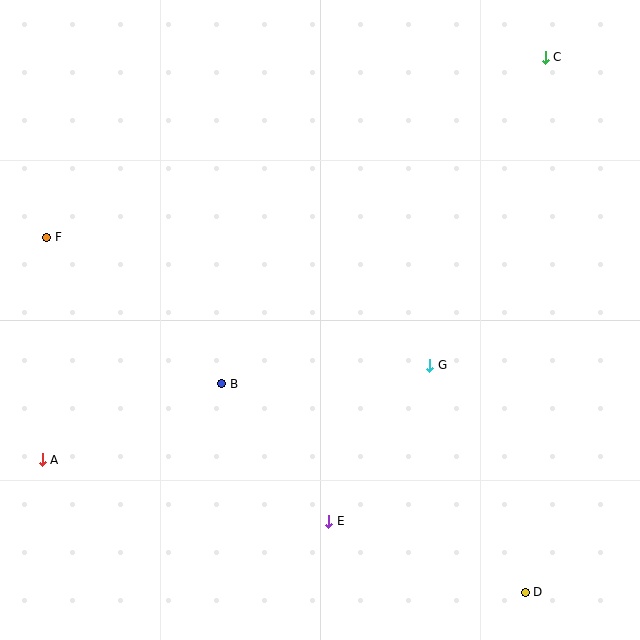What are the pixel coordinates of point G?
Point G is at (430, 365).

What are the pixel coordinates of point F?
Point F is at (47, 237).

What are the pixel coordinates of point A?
Point A is at (42, 460).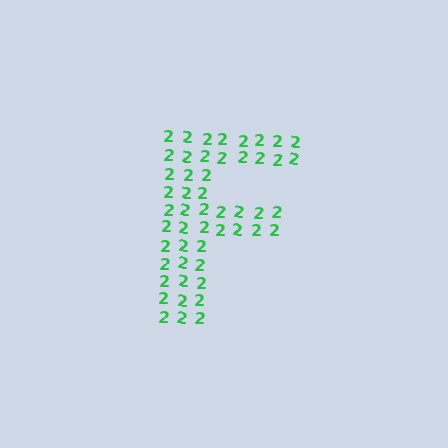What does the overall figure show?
The overall figure shows the letter F.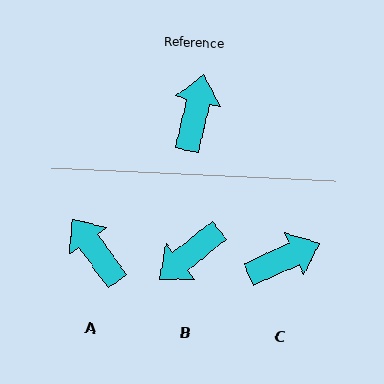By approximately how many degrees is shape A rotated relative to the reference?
Approximately 49 degrees counter-clockwise.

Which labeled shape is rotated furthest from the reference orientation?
B, about 142 degrees away.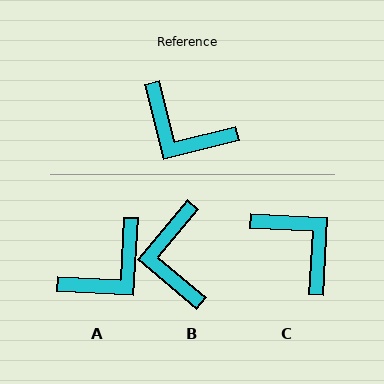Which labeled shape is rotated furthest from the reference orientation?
C, about 163 degrees away.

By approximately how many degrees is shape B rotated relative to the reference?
Approximately 54 degrees clockwise.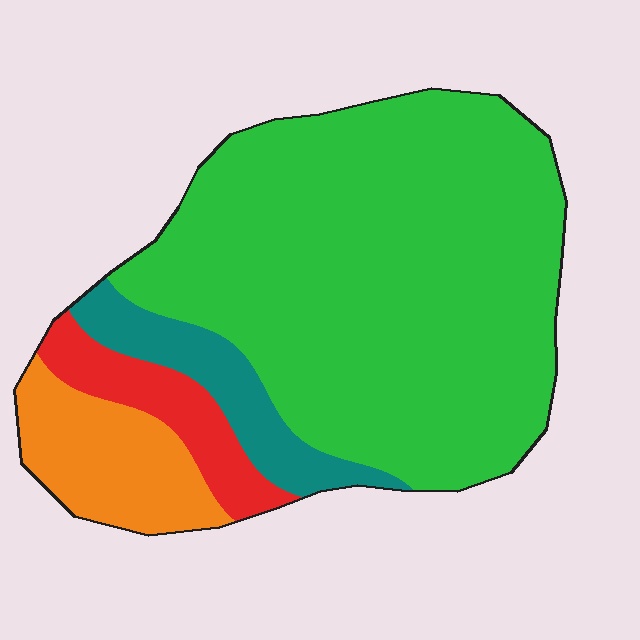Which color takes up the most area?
Green, at roughly 70%.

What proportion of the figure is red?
Red takes up about one tenth (1/10) of the figure.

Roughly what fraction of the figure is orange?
Orange covers 12% of the figure.